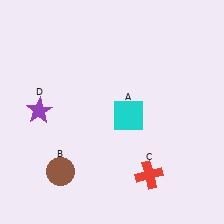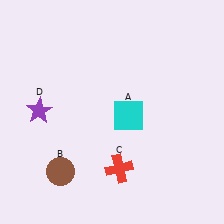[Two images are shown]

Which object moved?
The red cross (C) moved left.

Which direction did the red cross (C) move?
The red cross (C) moved left.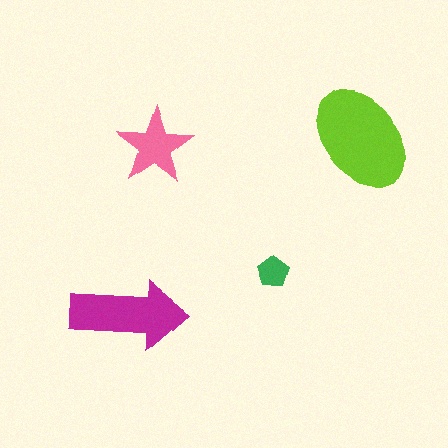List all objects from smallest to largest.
The green pentagon, the pink star, the magenta arrow, the lime ellipse.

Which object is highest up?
The lime ellipse is topmost.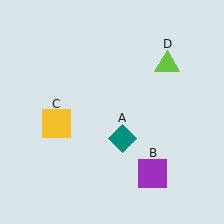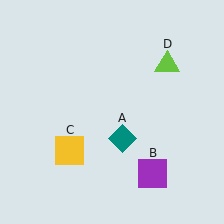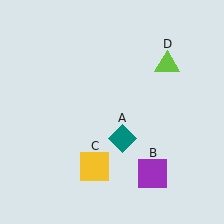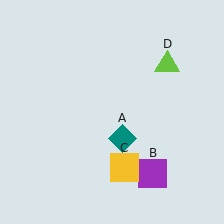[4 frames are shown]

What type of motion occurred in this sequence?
The yellow square (object C) rotated counterclockwise around the center of the scene.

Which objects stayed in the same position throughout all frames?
Teal diamond (object A) and purple square (object B) and lime triangle (object D) remained stationary.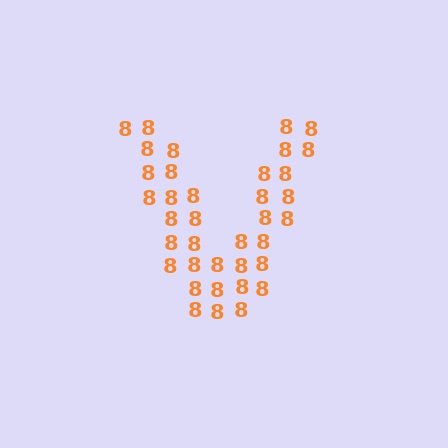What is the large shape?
The large shape is the letter V.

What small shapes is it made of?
It is made of small digit 8's.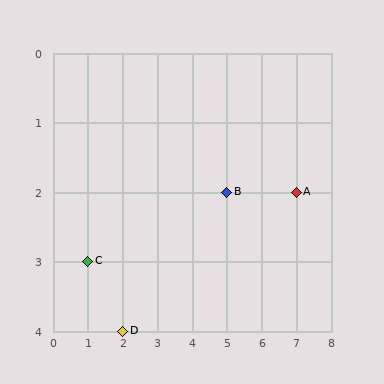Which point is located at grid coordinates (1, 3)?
Point C is at (1, 3).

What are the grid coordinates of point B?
Point B is at grid coordinates (5, 2).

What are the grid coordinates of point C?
Point C is at grid coordinates (1, 3).